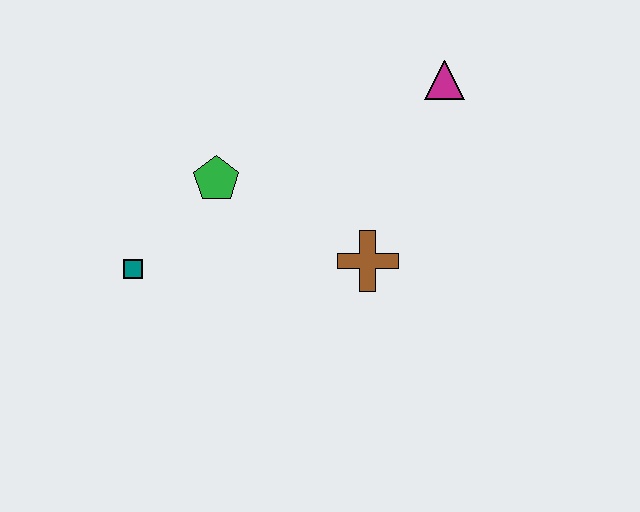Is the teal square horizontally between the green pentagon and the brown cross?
No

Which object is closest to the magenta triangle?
The brown cross is closest to the magenta triangle.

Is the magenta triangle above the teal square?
Yes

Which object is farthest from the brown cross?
The teal square is farthest from the brown cross.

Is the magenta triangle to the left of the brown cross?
No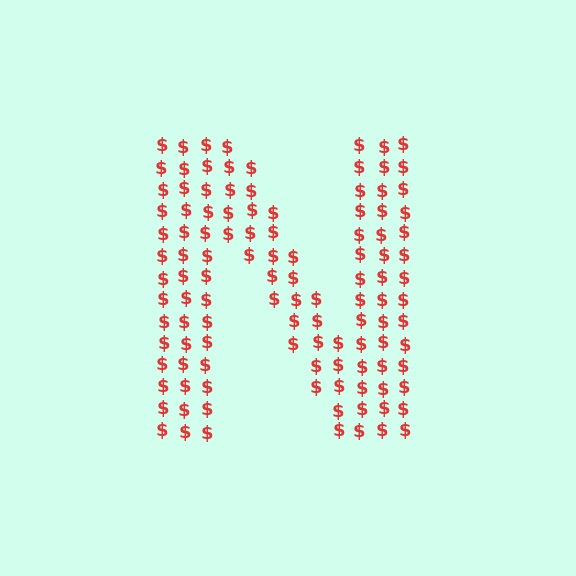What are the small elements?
The small elements are dollar signs.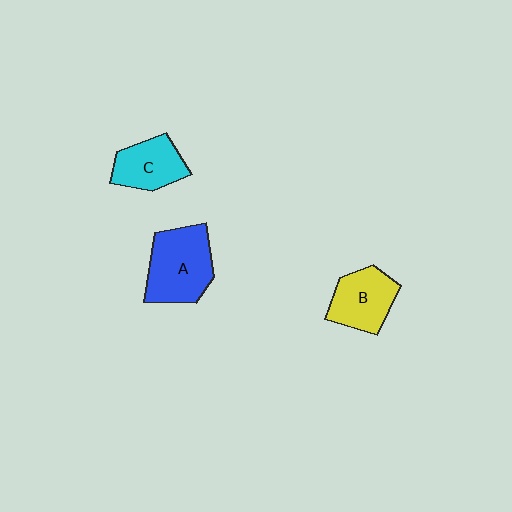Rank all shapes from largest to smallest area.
From largest to smallest: A (blue), B (yellow), C (cyan).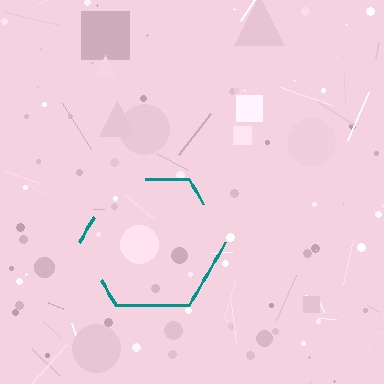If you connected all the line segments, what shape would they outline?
They would outline a hexagon.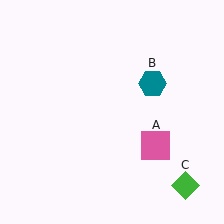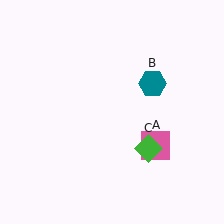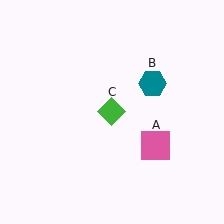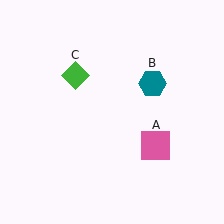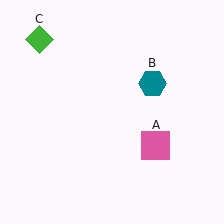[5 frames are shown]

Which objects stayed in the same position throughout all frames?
Pink square (object A) and teal hexagon (object B) remained stationary.